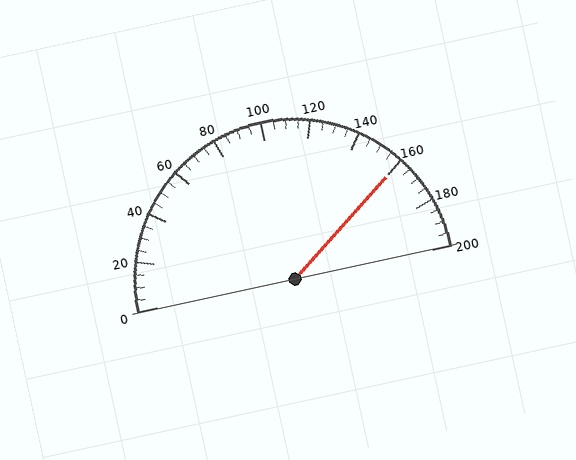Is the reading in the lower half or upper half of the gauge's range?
The reading is in the upper half of the range (0 to 200).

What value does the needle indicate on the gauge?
The needle indicates approximately 160.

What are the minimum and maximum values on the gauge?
The gauge ranges from 0 to 200.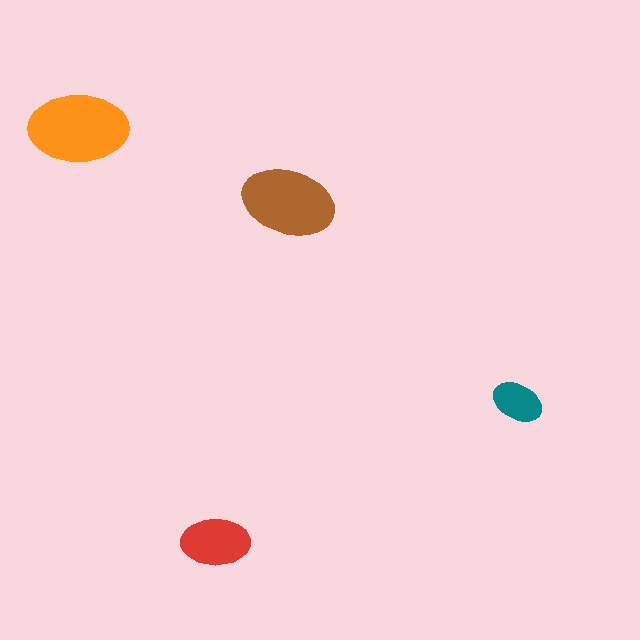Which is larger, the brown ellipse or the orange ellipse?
The orange one.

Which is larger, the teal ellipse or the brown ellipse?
The brown one.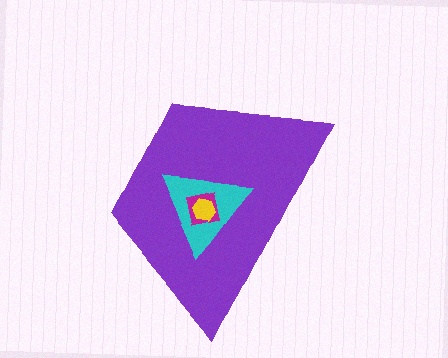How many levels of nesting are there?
4.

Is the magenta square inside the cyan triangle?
Yes.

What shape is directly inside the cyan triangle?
The magenta square.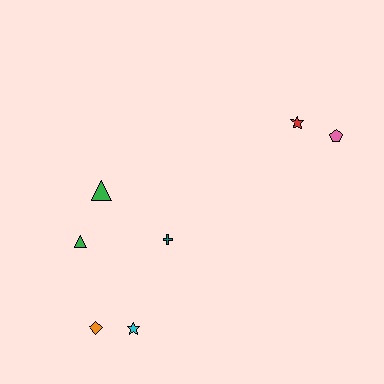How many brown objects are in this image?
There are no brown objects.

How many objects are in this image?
There are 7 objects.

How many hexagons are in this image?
There are no hexagons.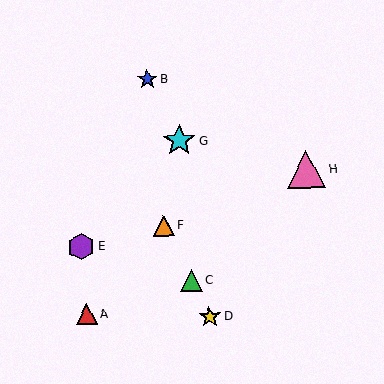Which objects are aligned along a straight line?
Objects C, D, F are aligned along a straight line.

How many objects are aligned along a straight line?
3 objects (C, D, F) are aligned along a straight line.